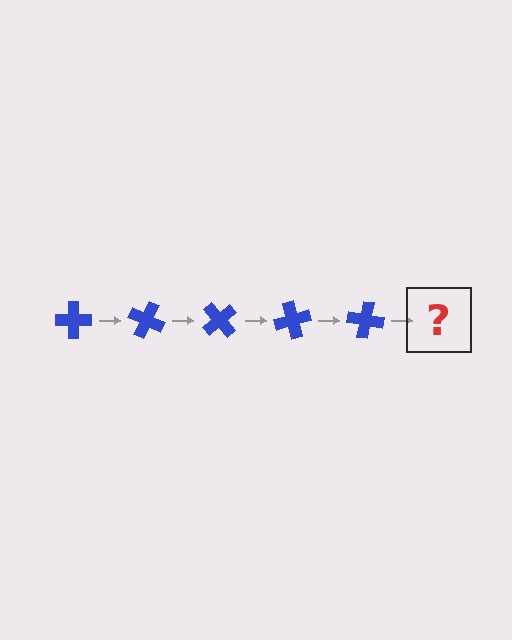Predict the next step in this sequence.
The next step is a blue cross rotated 125 degrees.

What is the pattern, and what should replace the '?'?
The pattern is that the cross rotates 25 degrees each step. The '?' should be a blue cross rotated 125 degrees.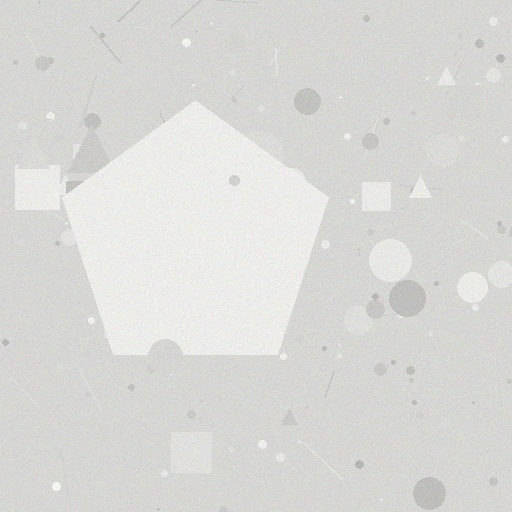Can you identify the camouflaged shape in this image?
The camouflaged shape is a pentagon.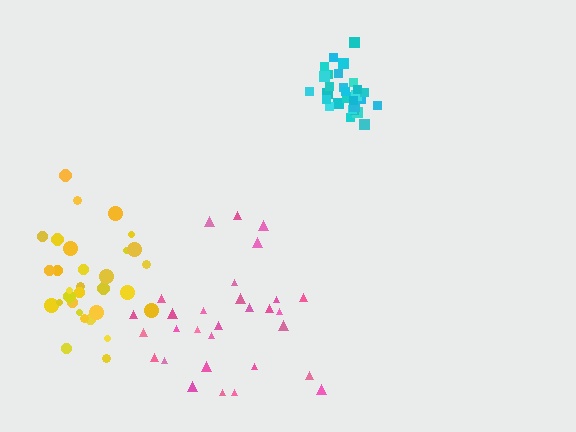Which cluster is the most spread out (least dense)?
Pink.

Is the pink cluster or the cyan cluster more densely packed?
Cyan.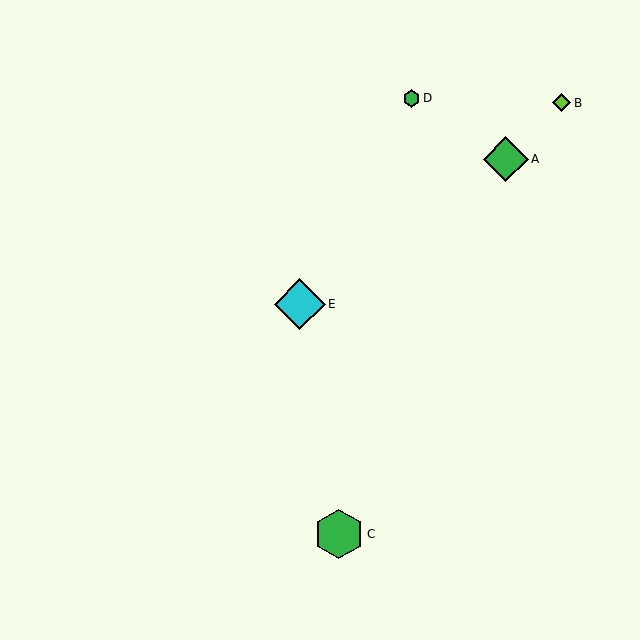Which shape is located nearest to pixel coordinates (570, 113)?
The lime diamond (labeled B) at (561, 103) is nearest to that location.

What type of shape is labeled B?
Shape B is a lime diamond.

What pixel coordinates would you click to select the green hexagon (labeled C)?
Click at (339, 534) to select the green hexagon C.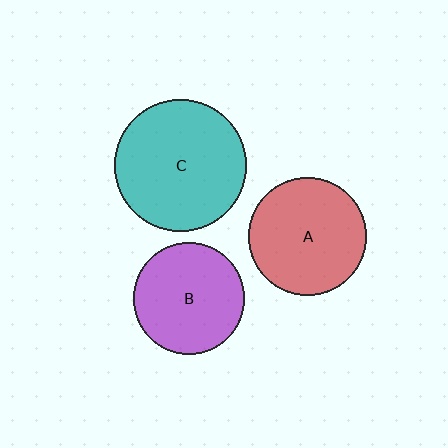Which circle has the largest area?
Circle C (teal).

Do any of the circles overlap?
No, none of the circles overlap.